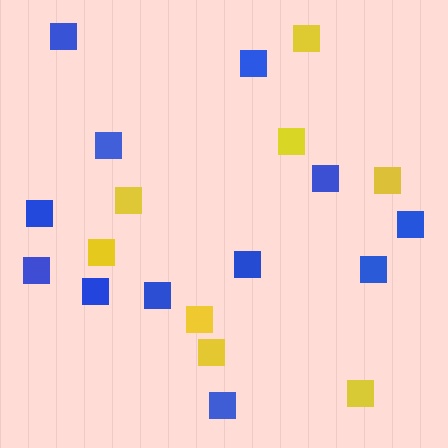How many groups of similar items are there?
There are 2 groups: one group of yellow squares (8) and one group of blue squares (12).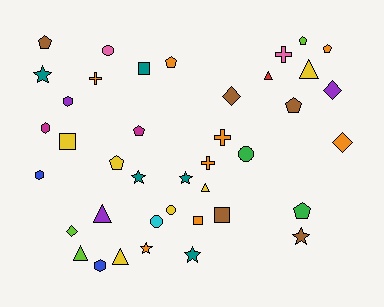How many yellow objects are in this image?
There are 6 yellow objects.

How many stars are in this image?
There are 6 stars.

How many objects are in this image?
There are 40 objects.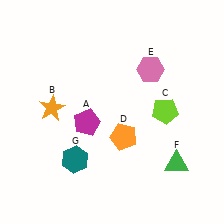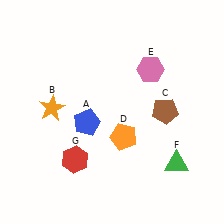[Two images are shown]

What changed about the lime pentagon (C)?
In Image 1, C is lime. In Image 2, it changed to brown.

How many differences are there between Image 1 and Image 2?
There are 3 differences between the two images.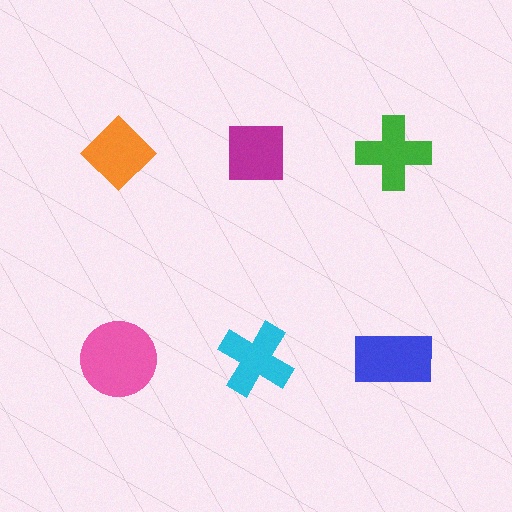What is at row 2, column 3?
A blue rectangle.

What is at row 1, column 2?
A magenta square.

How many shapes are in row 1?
3 shapes.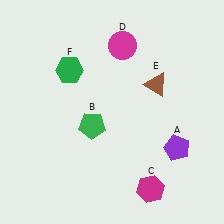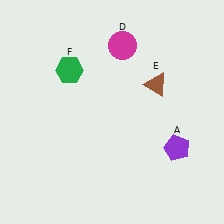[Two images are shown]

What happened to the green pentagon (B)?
The green pentagon (B) was removed in Image 2. It was in the bottom-left area of Image 1.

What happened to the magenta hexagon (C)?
The magenta hexagon (C) was removed in Image 2. It was in the bottom-right area of Image 1.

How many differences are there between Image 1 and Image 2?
There are 2 differences between the two images.